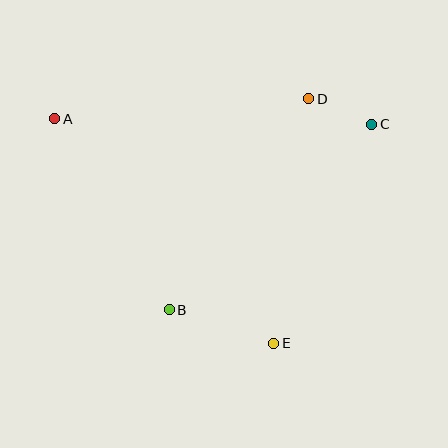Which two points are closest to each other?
Points C and D are closest to each other.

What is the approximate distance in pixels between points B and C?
The distance between B and C is approximately 274 pixels.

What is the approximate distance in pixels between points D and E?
The distance between D and E is approximately 247 pixels.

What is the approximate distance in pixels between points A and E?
The distance between A and E is approximately 314 pixels.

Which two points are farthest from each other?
Points A and C are farthest from each other.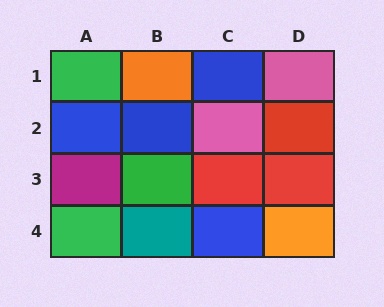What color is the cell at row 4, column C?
Blue.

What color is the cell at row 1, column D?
Pink.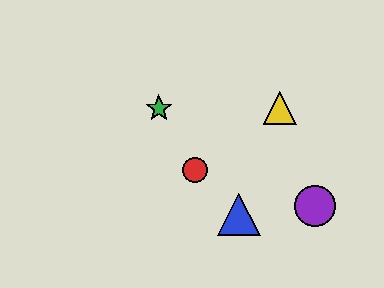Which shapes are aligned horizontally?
The green star, the yellow triangle are aligned horizontally.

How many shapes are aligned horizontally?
2 shapes (the green star, the yellow triangle) are aligned horizontally.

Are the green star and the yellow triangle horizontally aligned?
Yes, both are at y≈108.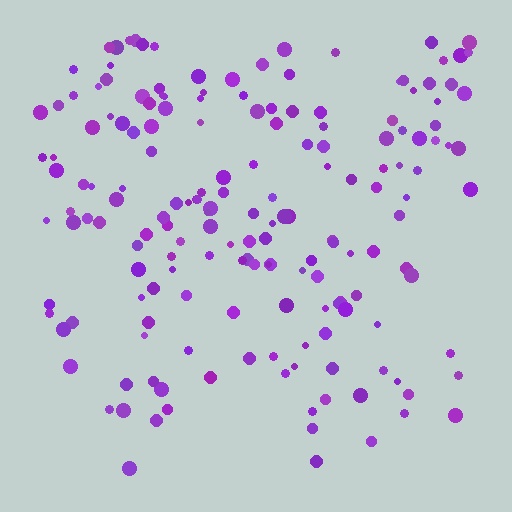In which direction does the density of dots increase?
From bottom to top, with the top side densest.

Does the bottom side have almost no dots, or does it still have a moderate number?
Still a moderate number, just noticeably fewer than the top.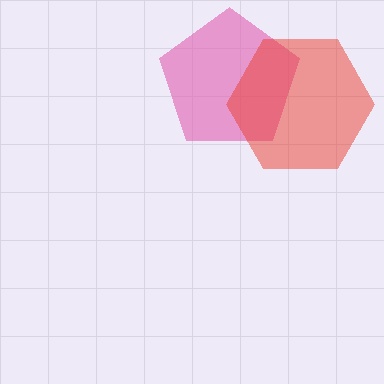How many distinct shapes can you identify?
There are 2 distinct shapes: a pink pentagon, a red hexagon.